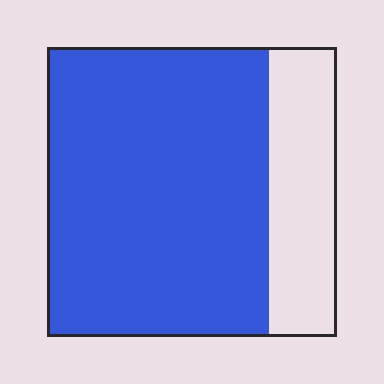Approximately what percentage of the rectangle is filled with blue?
Approximately 75%.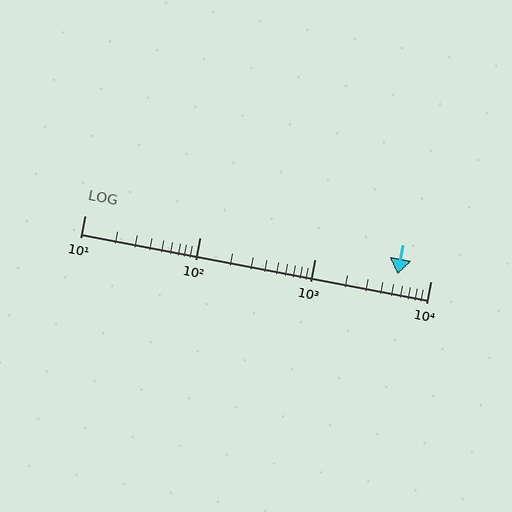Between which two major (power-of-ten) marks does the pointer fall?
The pointer is between 1000 and 10000.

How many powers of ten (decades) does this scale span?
The scale spans 3 decades, from 10 to 10000.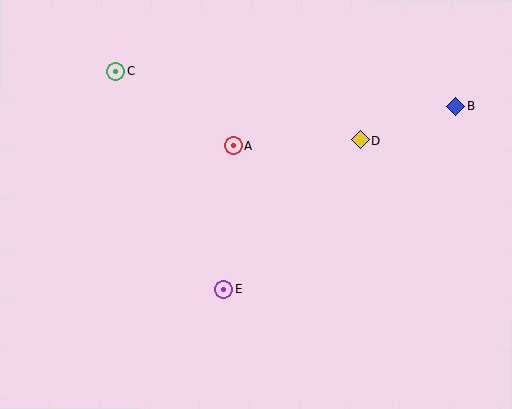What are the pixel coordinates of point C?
Point C is at (115, 72).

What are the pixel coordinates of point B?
Point B is at (456, 106).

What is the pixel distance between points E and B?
The distance between E and B is 296 pixels.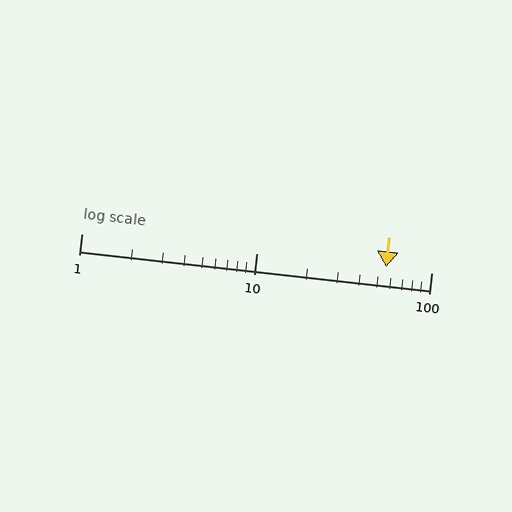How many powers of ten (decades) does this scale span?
The scale spans 2 decades, from 1 to 100.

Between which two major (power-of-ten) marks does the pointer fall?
The pointer is between 10 and 100.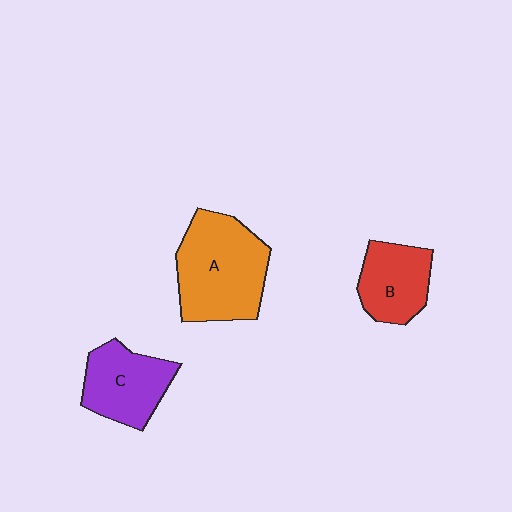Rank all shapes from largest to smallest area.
From largest to smallest: A (orange), C (purple), B (red).